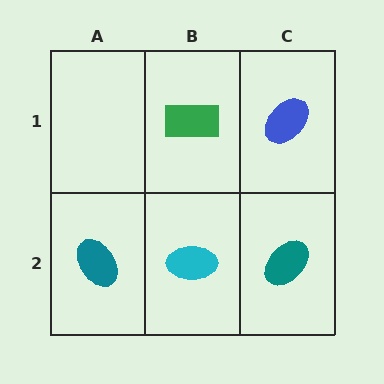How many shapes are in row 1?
2 shapes.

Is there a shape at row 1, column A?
No, that cell is empty.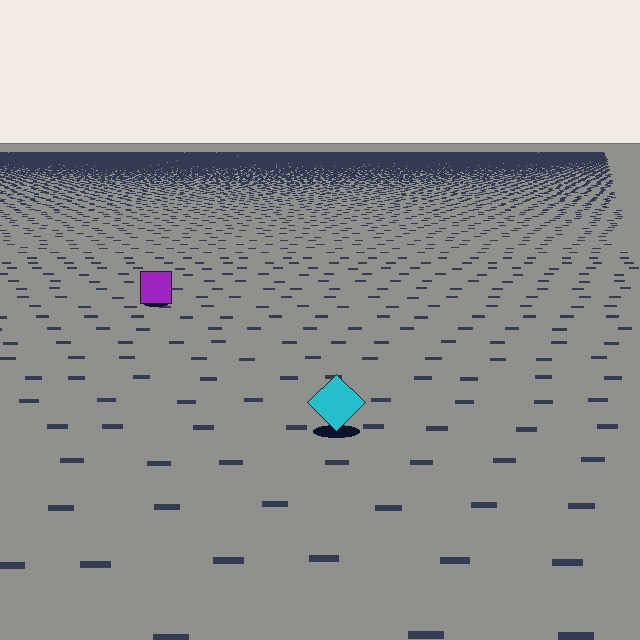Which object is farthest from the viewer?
The purple square is farthest from the viewer. It appears smaller and the ground texture around it is denser.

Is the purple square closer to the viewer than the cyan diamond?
No. The cyan diamond is closer — you can tell from the texture gradient: the ground texture is coarser near it.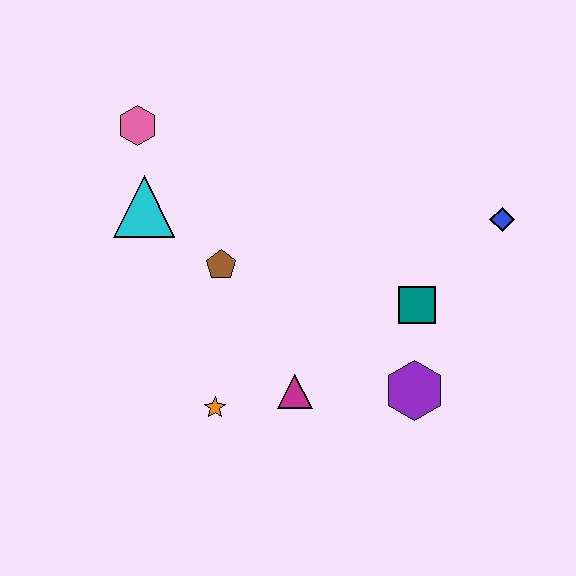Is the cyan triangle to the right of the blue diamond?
No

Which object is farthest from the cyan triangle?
The blue diamond is farthest from the cyan triangle.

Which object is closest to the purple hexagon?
The teal square is closest to the purple hexagon.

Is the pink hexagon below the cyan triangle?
No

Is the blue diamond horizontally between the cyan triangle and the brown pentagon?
No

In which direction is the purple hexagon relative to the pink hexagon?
The purple hexagon is to the right of the pink hexagon.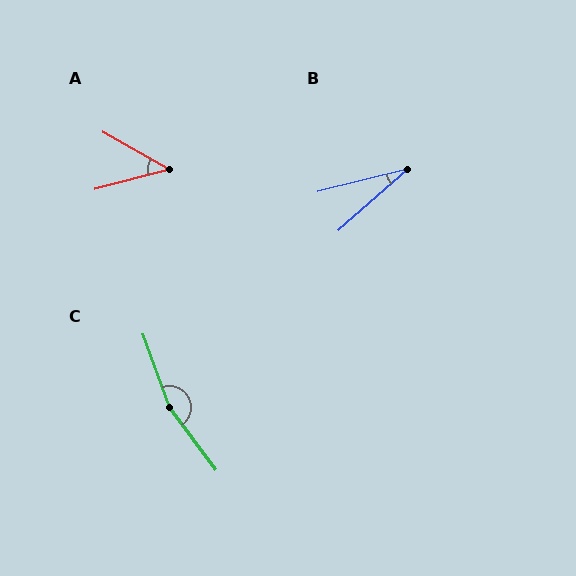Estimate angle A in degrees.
Approximately 44 degrees.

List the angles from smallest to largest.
B (27°), A (44°), C (163°).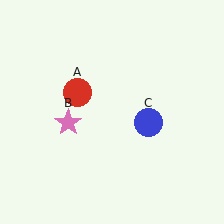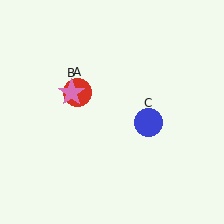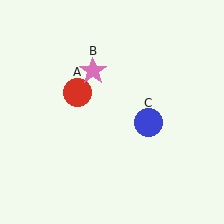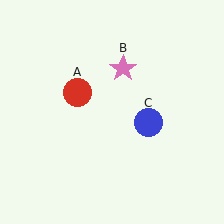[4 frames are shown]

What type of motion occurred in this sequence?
The pink star (object B) rotated clockwise around the center of the scene.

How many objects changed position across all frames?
1 object changed position: pink star (object B).